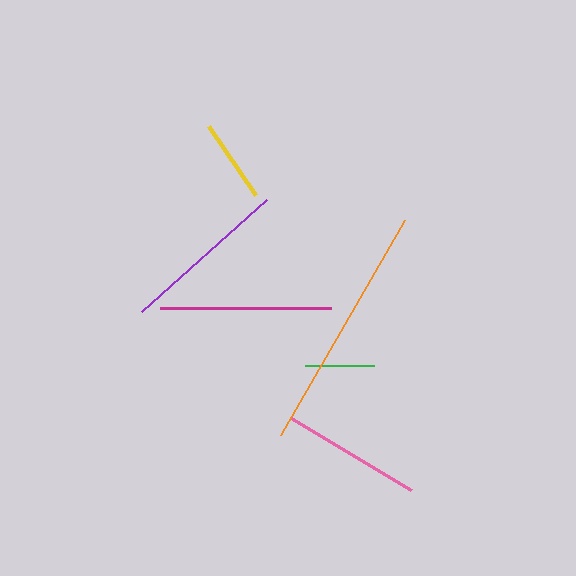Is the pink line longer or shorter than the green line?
The pink line is longer than the green line.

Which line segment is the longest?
The orange line is the longest at approximately 248 pixels.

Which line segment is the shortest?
The green line is the shortest at approximately 69 pixels.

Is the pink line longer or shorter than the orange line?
The orange line is longer than the pink line.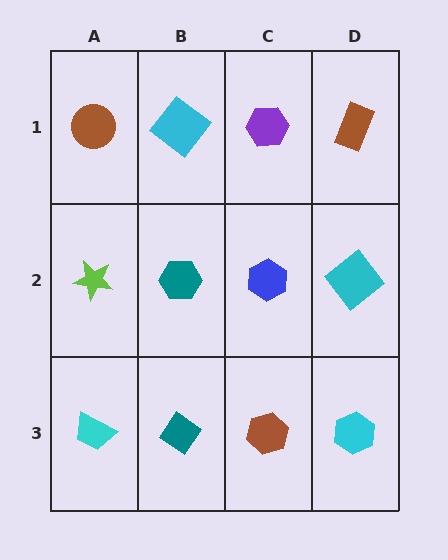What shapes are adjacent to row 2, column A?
A brown circle (row 1, column A), a cyan trapezoid (row 3, column A), a teal hexagon (row 2, column B).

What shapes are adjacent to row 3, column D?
A cyan diamond (row 2, column D), a brown hexagon (row 3, column C).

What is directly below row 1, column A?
A lime star.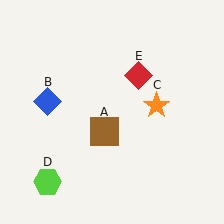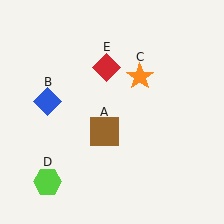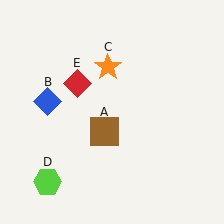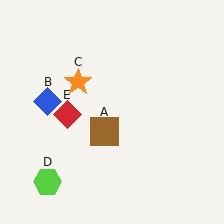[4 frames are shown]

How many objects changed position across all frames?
2 objects changed position: orange star (object C), red diamond (object E).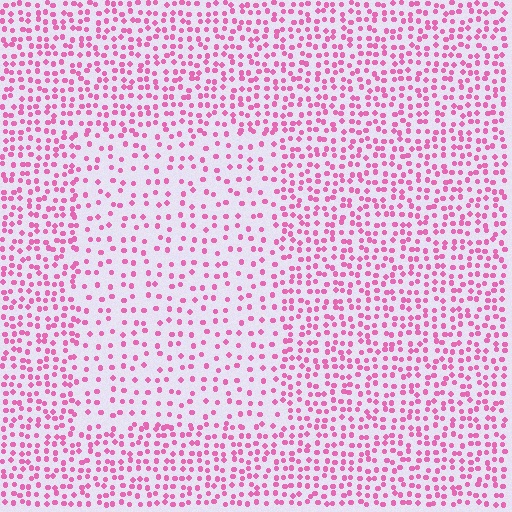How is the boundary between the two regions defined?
The boundary is defined by a change in element density (approximately 1.9x ratio). All elements are the same color, size, and shape.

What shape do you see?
I see a rectangle.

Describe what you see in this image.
The image contains small pink elements arranged at two different densities. A rectangle-shaped region is visible where the elements are less densely packed than the surrounding area.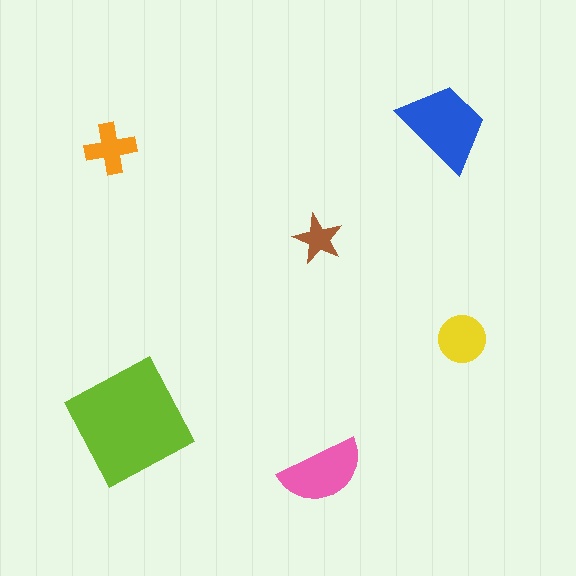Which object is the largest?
The lime square.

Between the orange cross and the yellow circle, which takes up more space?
The yellow circle.